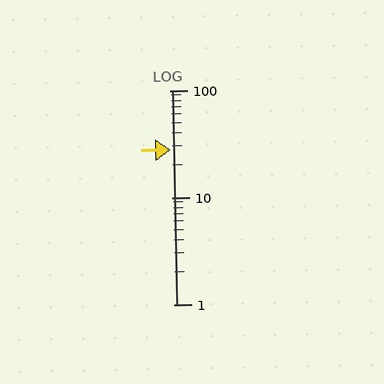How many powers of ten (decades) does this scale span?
The scale spans 2 decades, from 1 to 100.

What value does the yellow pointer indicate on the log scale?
The pointer indicates approximately 28.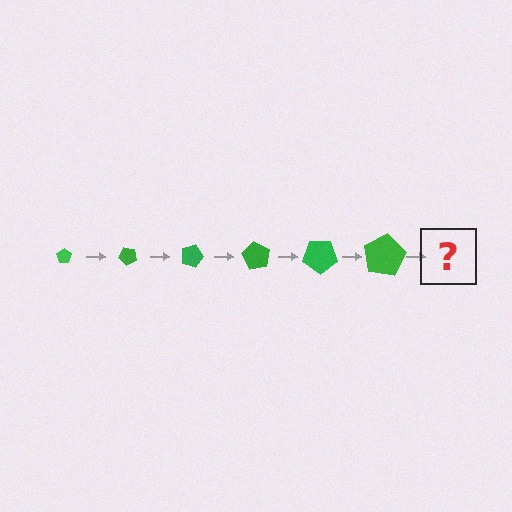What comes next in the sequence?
The next element should be a pentagon, larger than the previous one and rotated 270 degrees from the start.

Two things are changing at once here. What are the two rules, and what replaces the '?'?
The two rules are that the pentagon grows larger each step and it rotates 45 degrees each step. The '?' should be a pentagon, larger than the previous one and rotated 270 degrees from the start.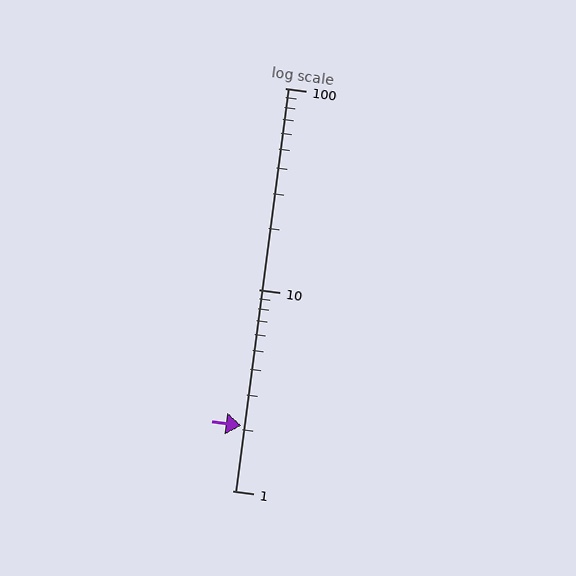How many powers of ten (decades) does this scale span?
The scale spans 2 decades, from 1 to 100.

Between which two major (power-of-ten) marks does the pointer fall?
The pointer is between 1 and 10.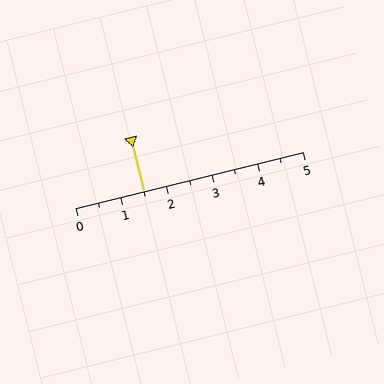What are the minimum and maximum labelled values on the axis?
The axis runs from 0 to 5.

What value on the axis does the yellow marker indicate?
The marker indicates approximately 1.5.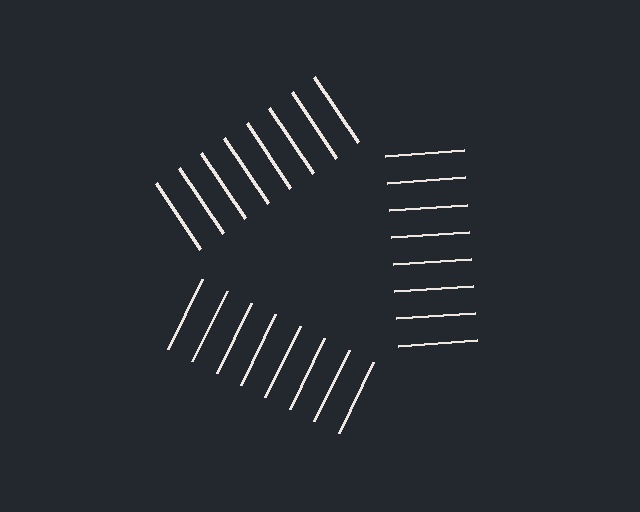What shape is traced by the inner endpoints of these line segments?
An illusory triangle — the line segments terminate on its edges but no continuous stroke is drawn.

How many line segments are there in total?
24 — 8 along each of the 3 edges.